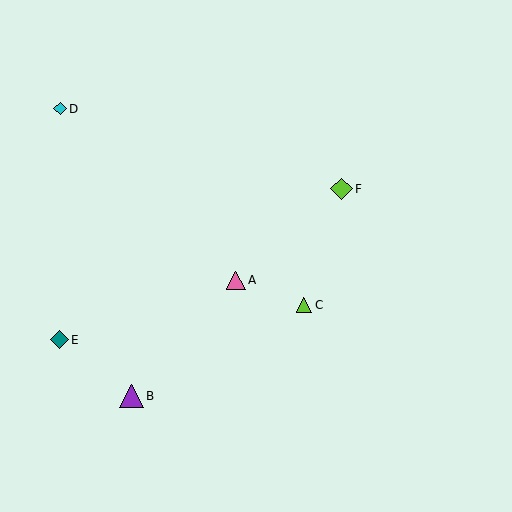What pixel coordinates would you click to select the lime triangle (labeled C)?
Click at (304, 305) to select the lime triangle C.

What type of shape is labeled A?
Shape A is a pink triangle.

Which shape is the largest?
The purple triangle (labeled B) is the largest.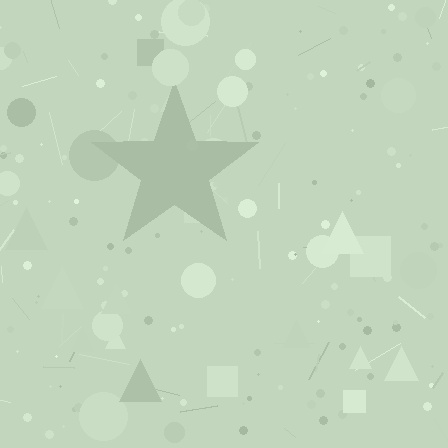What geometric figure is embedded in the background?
A star is embedded in the background.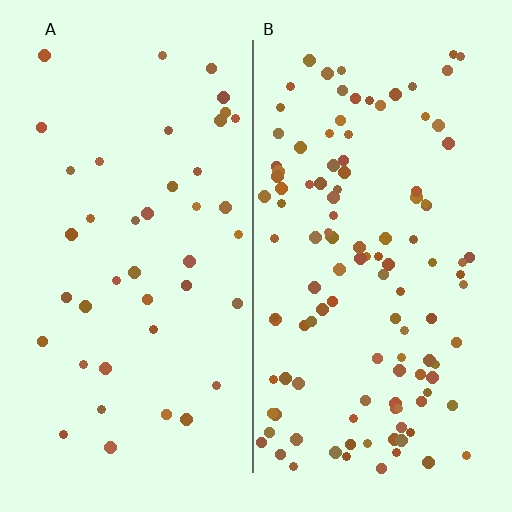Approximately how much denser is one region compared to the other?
Approximately 2.8× — region B over region A.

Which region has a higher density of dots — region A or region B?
B (the right).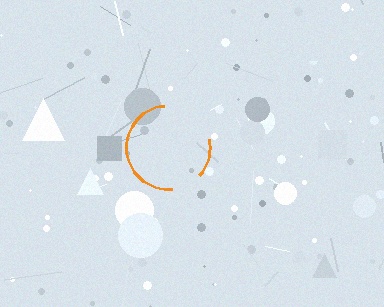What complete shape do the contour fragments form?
The contour fragments form a circle.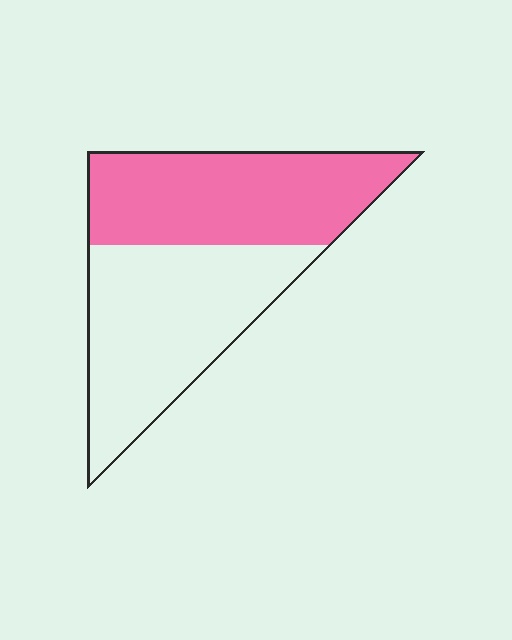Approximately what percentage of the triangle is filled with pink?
Approximately 50%.